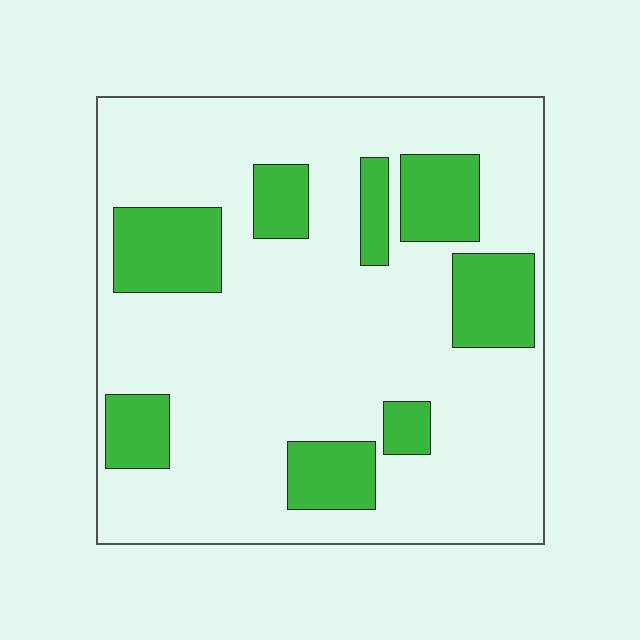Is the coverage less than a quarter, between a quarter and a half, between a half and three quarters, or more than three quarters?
Less than a quarter.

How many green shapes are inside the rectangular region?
8.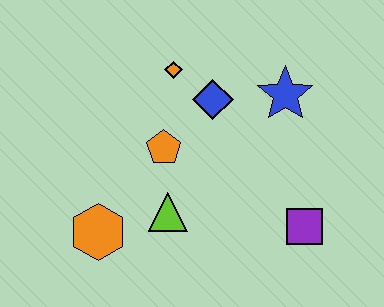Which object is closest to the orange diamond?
The blue diamond is closest to the orange diamond.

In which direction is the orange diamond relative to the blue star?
The orange diamond is to the left of the blue star.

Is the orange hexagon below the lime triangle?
Yes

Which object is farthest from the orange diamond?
The purple square is farthest from the orange diamond.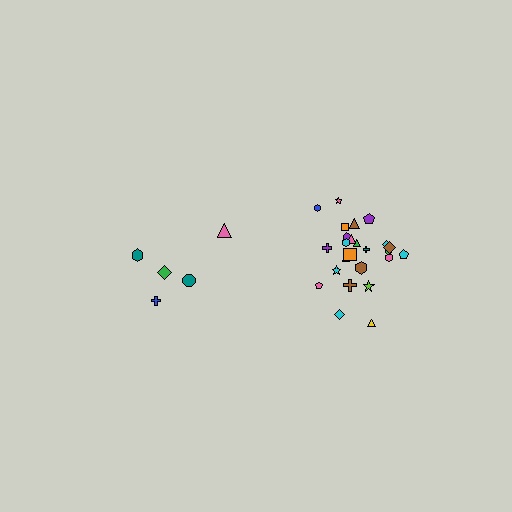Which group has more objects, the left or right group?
The right group.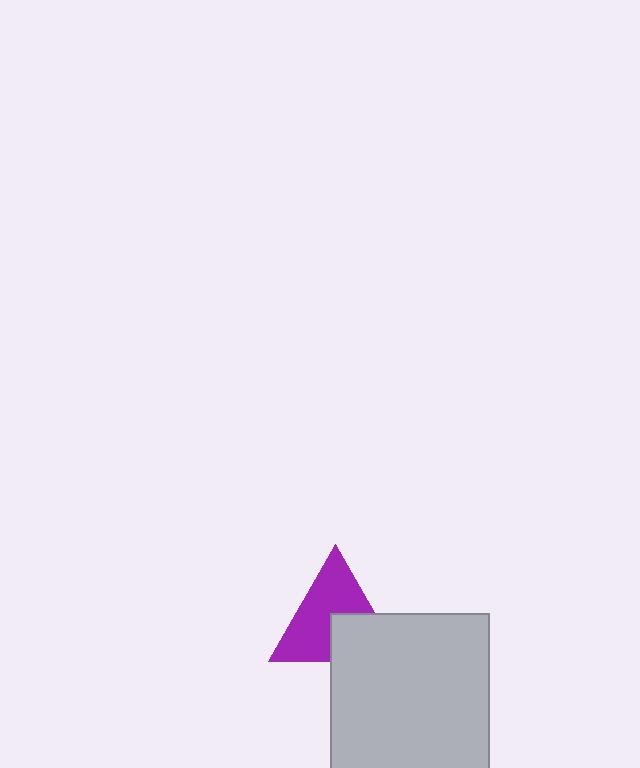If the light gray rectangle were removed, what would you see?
You would see the complete purple triangle.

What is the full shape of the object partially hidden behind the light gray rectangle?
The partially hidden object is a purple triangle.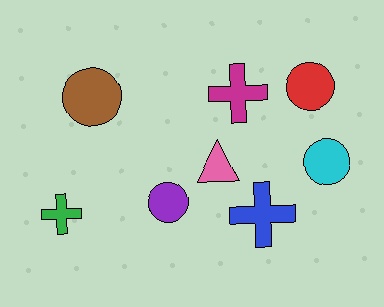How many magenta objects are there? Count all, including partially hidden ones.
There is 1 magenta object.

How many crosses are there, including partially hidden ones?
There are 3 crosses.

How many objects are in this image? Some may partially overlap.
There are 8 objects.